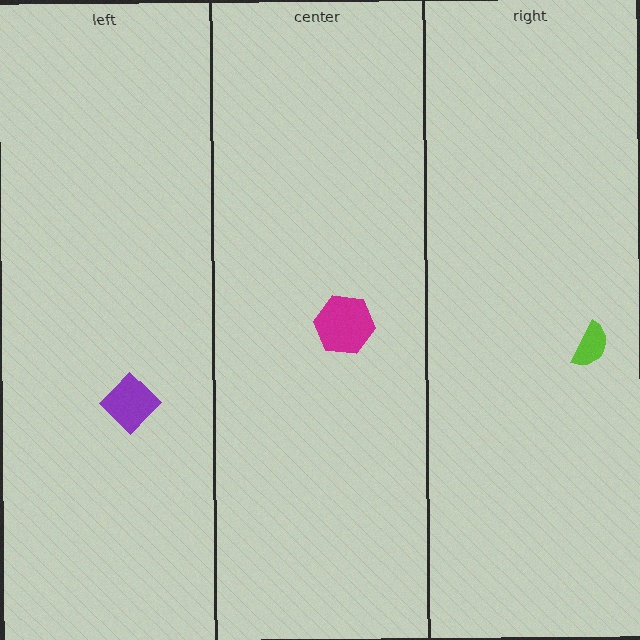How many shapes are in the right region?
1.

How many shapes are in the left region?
1.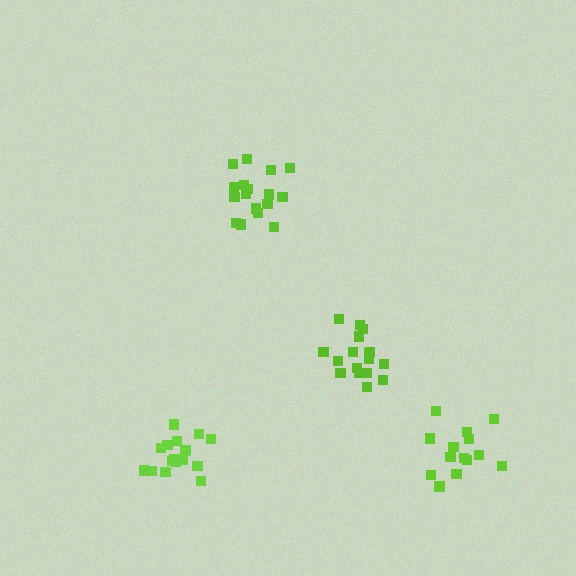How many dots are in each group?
Group 1: 14 dots, Group 2: 18 dots, Group 3: 17 dots, Group 4: 17 dots (66 total).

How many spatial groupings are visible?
There are 4 spatial groupings.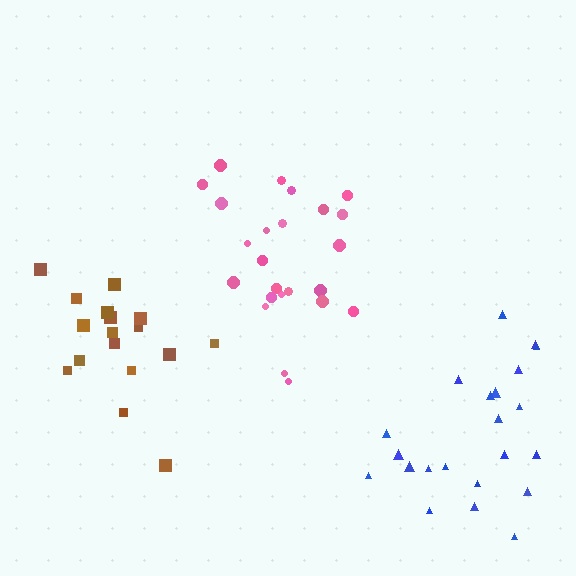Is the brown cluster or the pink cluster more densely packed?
Pink.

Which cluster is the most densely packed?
Pink.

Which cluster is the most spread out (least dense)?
Blue.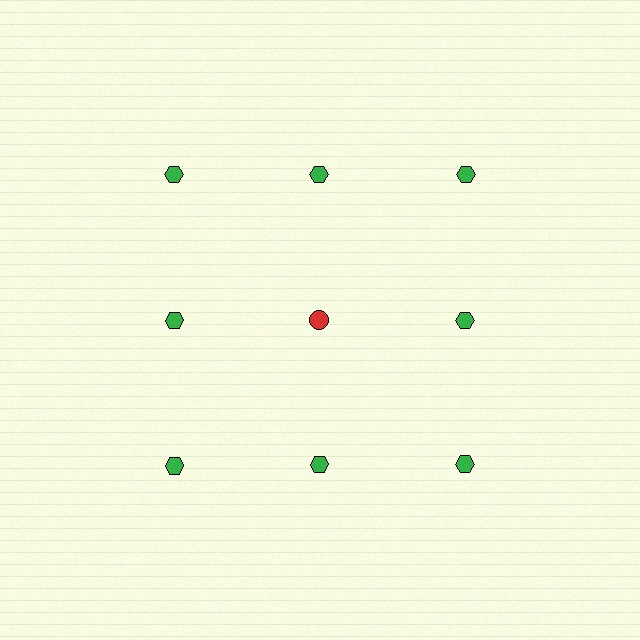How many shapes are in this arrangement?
There are 9 shapes arranged in a grid pattern.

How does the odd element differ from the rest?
It differs in both color (red instead of green) and shape (circle instead of hexagon).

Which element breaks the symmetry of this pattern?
The red circle in the second row, second from left column breaks the symmetry. All other shapes are green hexagons.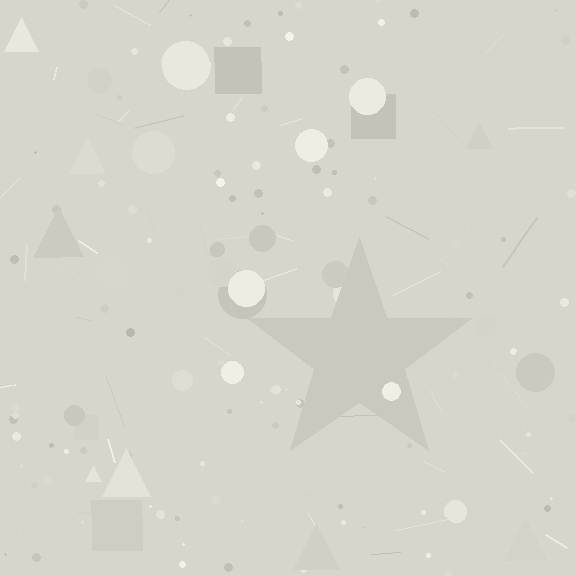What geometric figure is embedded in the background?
A star is embedded in the background.